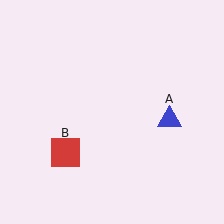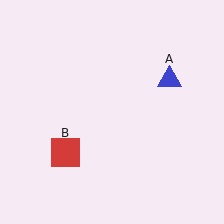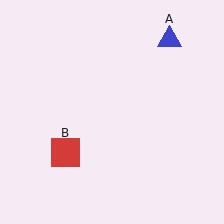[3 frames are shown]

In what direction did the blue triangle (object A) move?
The blue triangle (object A) moved up.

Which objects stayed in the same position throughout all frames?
Red square (object B) remained stationary.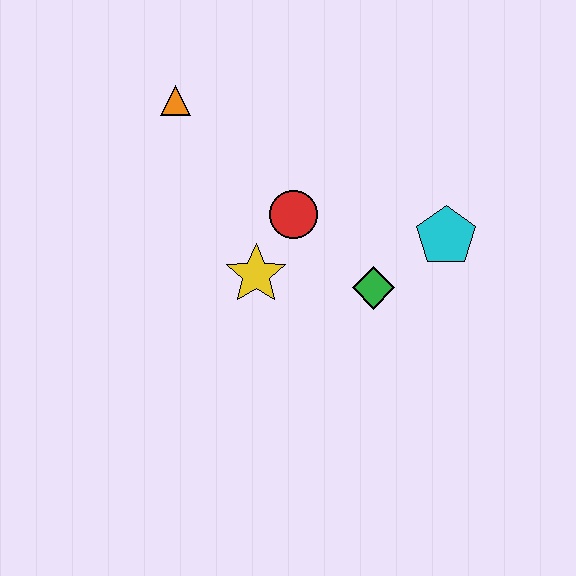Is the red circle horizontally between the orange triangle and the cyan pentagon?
Yes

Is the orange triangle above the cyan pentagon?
Yes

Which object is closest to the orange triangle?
The red circle is closest to the orange triangle.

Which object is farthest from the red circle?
The orange triangle is farthest from the red circle.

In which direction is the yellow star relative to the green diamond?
The yellow star is to the left of the green diamond.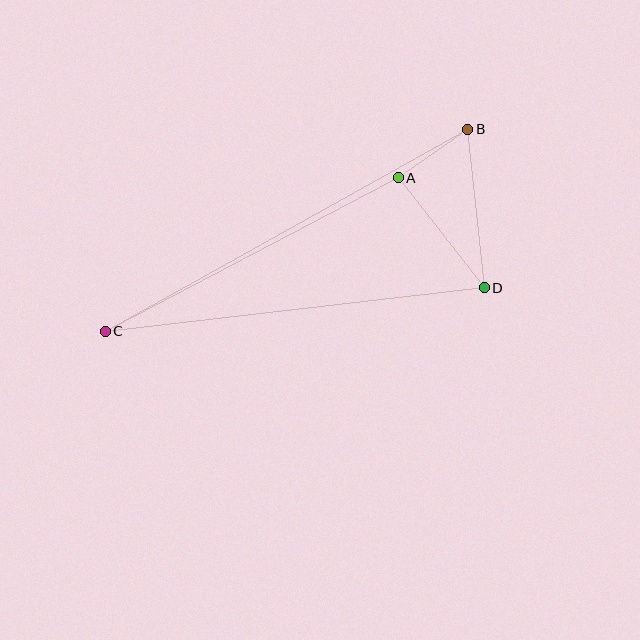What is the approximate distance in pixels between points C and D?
The distance between C and D is approximately 381 pixels.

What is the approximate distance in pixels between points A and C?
The distance between A and C is approximately 330 pixels.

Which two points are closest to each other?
Points A and B are closest to each other.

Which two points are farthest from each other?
Points B and C are farthest from each other.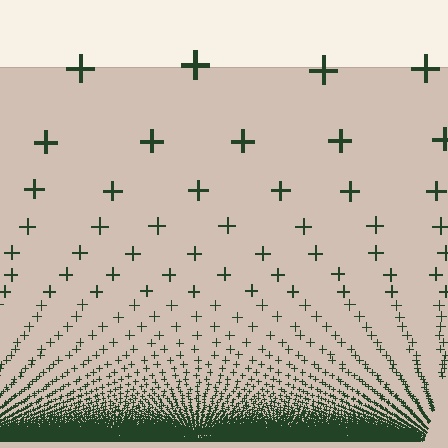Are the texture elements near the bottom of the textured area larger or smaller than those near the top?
Smaller. The gradient is inverted — elements near the bottom are smaller and denser.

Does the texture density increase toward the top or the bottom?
Density increases toward the bottom.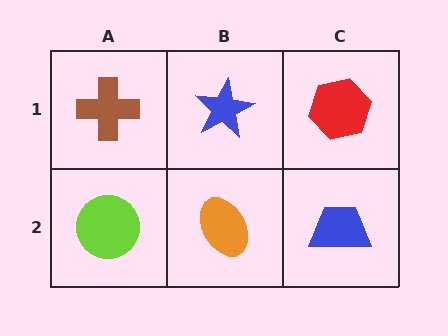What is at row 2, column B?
An orange ellipse.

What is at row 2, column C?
A blue trapezoid.